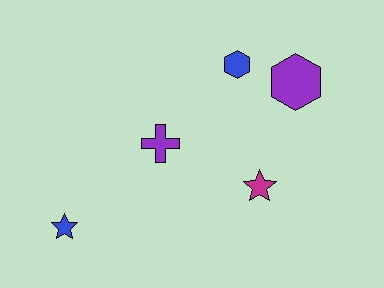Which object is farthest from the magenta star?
The blue star is farthest from the magenta star.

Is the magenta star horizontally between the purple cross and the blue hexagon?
No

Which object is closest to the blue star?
The purple cross is closest to the blue star.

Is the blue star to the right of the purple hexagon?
No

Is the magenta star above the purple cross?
No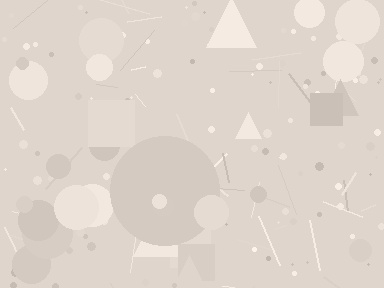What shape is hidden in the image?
A circle is hidden in the image.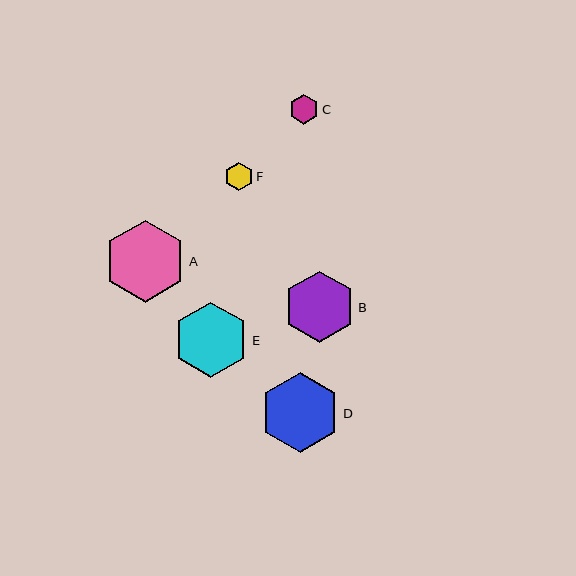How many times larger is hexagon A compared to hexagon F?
Hexagon A is approximately 2.9 times the size of hexagon F.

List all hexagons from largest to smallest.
From largest to smallest: A, D, E, B, C, F.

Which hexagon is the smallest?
Hexagon F is the smallest with a size of approximately 28 pixels.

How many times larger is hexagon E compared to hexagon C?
Hexagon E is approximately 2.5 times the size of hexagon C.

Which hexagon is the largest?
Hexagon A is the largest with a size of approximately 82 pixels.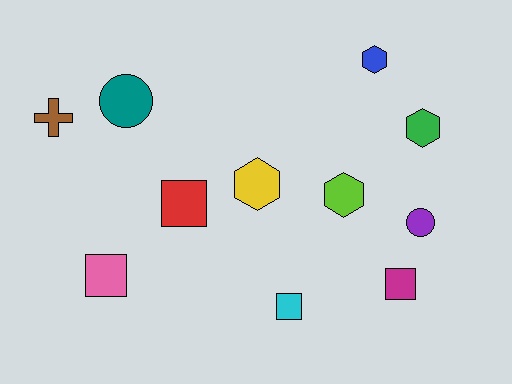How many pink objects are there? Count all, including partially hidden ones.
There is 1 pink object.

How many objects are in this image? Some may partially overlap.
There are 11 objects.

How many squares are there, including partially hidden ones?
There are 4 squares.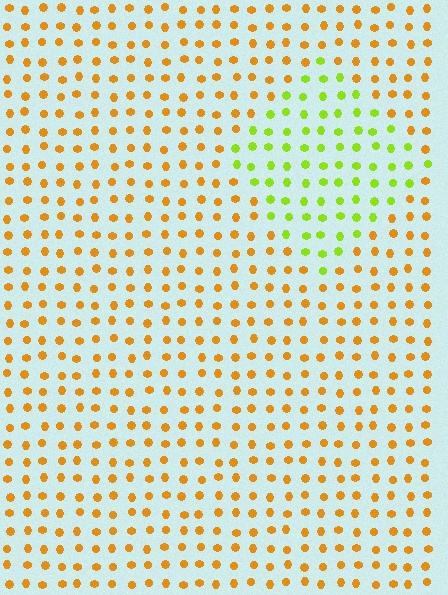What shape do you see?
I see a diamond.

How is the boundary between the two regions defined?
The boundary is defined purely by a slight shift in hue (about 51 degrees). Spacing, size, and orientation are identical on both sides.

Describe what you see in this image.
The image is filled with small orange elements in a uniform arrangement. A diamond-shaped region is visible where the elements are tinted to a slightly different hue, forming a subtle color boundary.